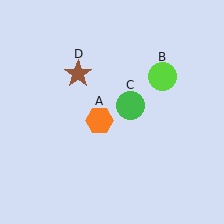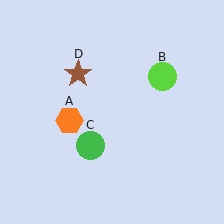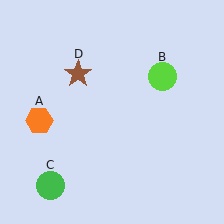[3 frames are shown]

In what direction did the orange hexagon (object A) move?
The orange hexagon (object A) moved left.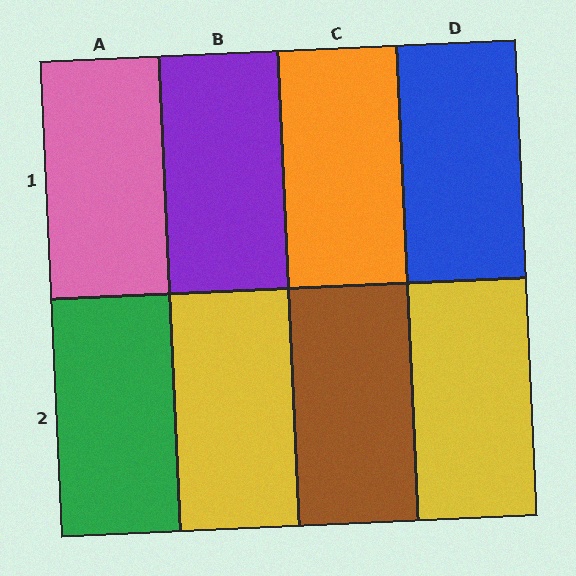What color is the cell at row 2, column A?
Green.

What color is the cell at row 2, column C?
Brown.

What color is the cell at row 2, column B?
Yellow.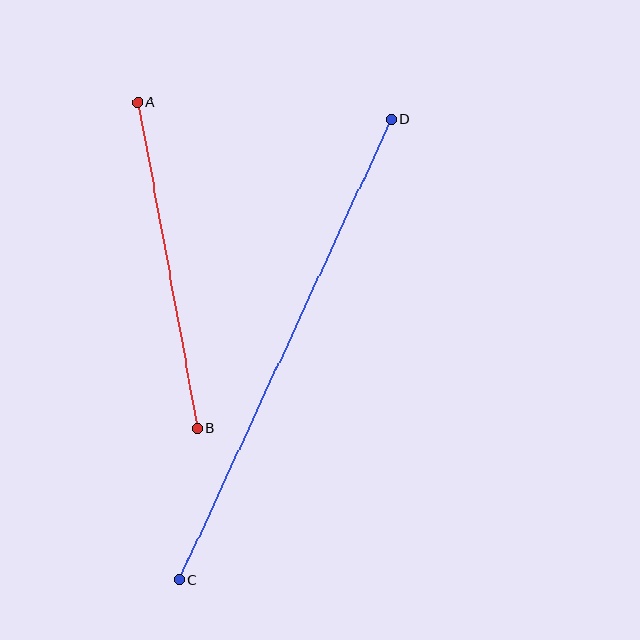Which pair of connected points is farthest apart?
Points C and D are farthest apart.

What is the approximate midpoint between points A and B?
The midpoint is at approximately (167, 265) pixels.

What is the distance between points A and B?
The distance is approximately 331 pixels.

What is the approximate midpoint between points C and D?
The midpoint is at approximately (285, 349) pixels.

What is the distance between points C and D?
The distance is approximately 507 pixels.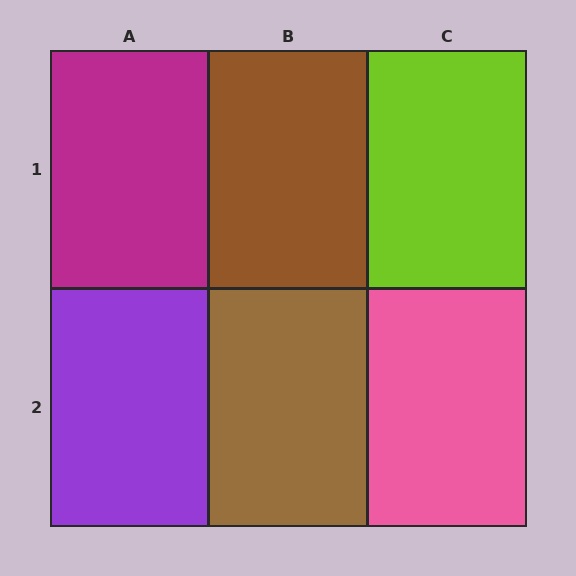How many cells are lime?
1 cell is lime.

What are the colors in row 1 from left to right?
Magenta, brown, lime.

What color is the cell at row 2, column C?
Pink.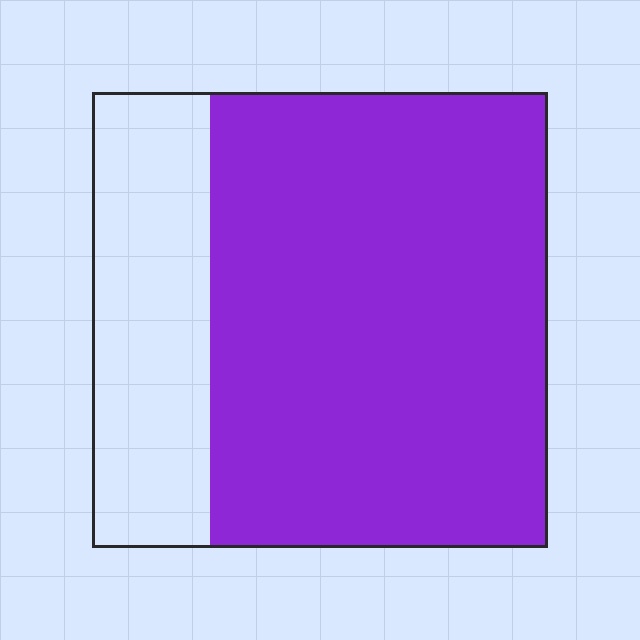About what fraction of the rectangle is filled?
About three quarters (3/4).